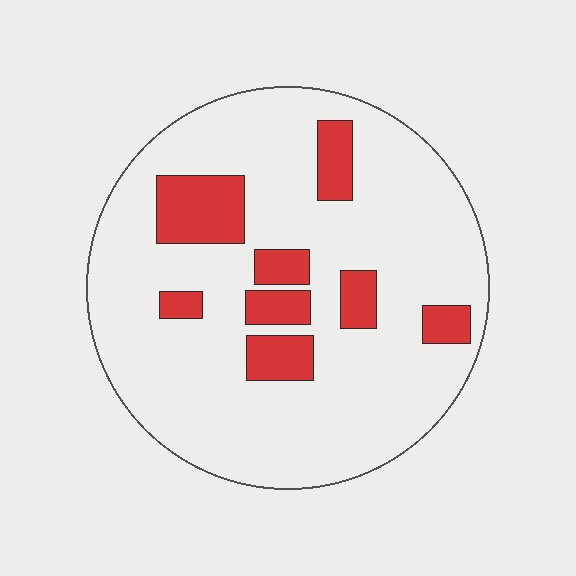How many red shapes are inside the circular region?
8.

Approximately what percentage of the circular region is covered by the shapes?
Approximately 15%.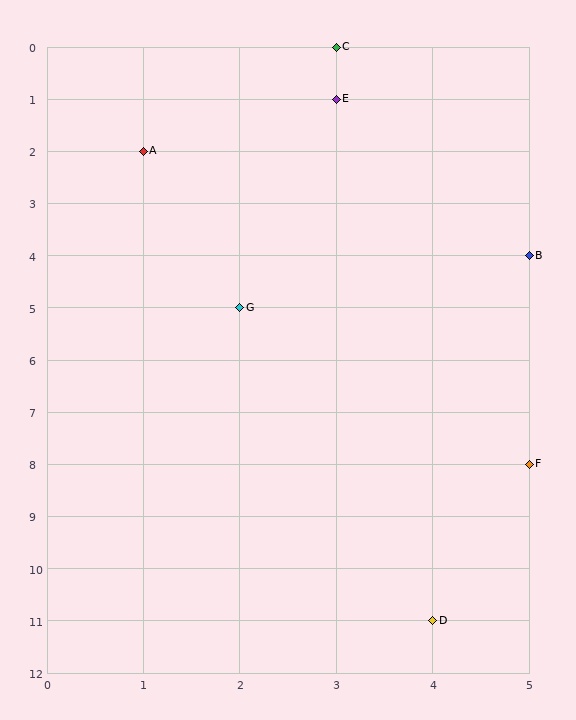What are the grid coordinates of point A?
Point A is at grid coordinates (1, 2).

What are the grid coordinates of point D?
Point D is at grid coordinates (4, 11).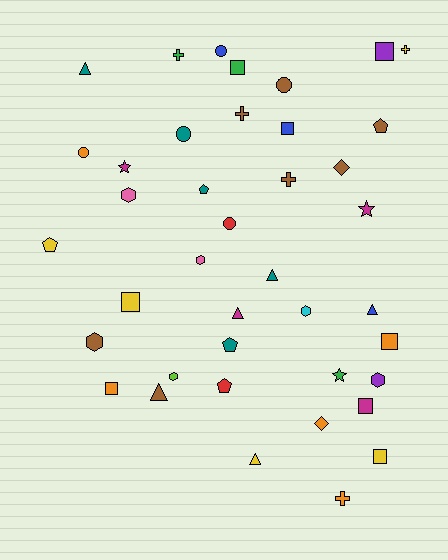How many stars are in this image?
There are 3 stars.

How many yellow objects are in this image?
There are 5 yellow objects.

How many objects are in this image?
There are 40 objects.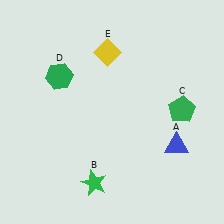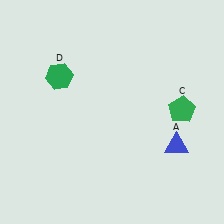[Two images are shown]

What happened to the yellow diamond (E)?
The yellow diamond (E) was removed in Image 2. It was in the top-left area of Image 1.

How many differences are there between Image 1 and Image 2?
There are 2 differences between the two images.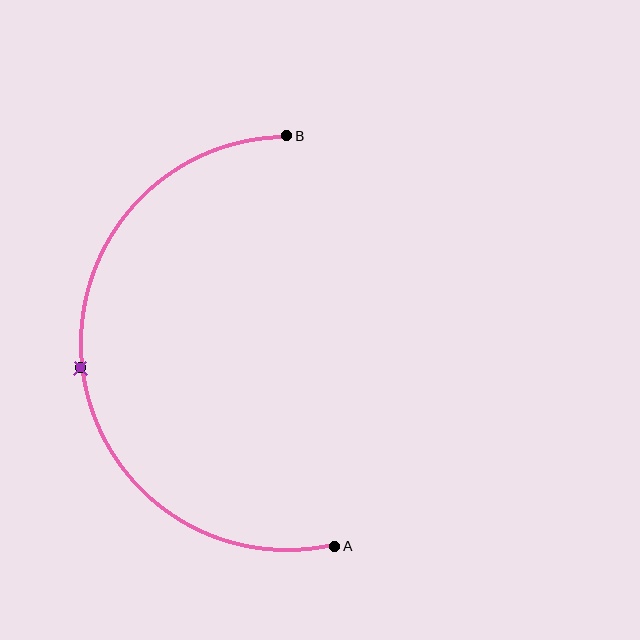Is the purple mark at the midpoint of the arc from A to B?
Yes. The purple mark lies on the arc at equal arc-length from both A and B — it is the arc midpoint.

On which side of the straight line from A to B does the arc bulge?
The arc bulges to the left of the straight line connecting A and B.